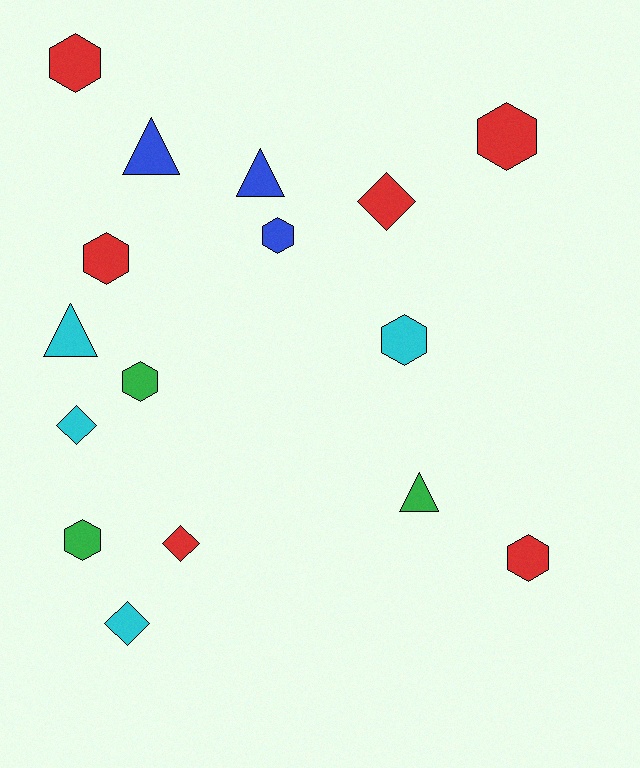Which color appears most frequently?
Red, with 6 objects.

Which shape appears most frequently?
Hexagon, with 8 objects.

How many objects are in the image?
There are 16 objects.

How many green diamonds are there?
There are no green diamonds.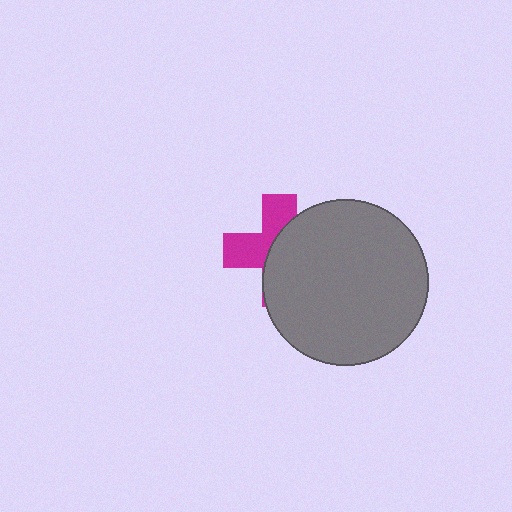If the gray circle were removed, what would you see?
You would see the complete magenta cross.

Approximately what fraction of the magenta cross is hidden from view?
Roughly 58% of the magenta cross is hidden behind the gray circle.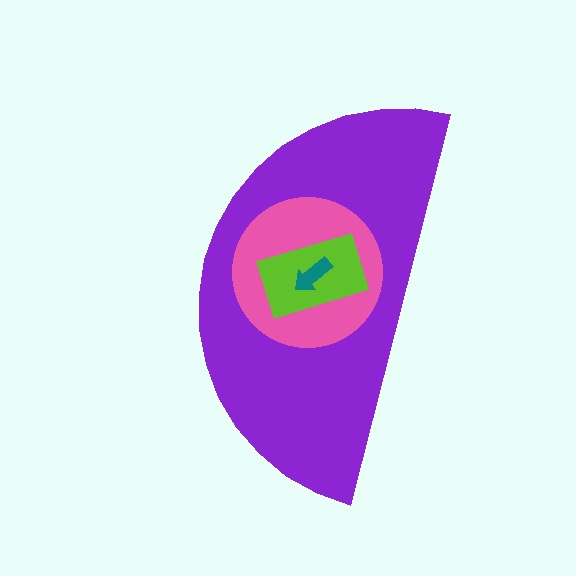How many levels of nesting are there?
4.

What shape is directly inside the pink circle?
The lime rectangle.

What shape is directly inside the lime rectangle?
The teal arrow.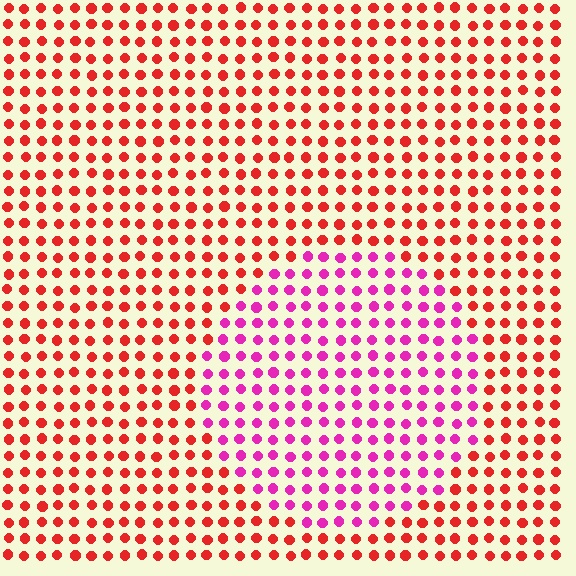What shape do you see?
I see a circle.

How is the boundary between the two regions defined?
The boundary is defined purely by a slight shift in hue (about 46 degrees). Spacing, size, and orientation are identical on both sides.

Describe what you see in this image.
The image is filled with small red elements in a uniform arrangement. A circle-shaped region is visible where the elements are tinted to a slightly different hue, forming a subtle color boundary.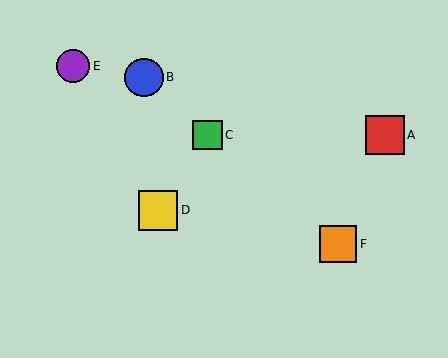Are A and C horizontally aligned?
Yes, both are at y≈135.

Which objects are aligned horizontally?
Objects A, C are aligned horizontally.